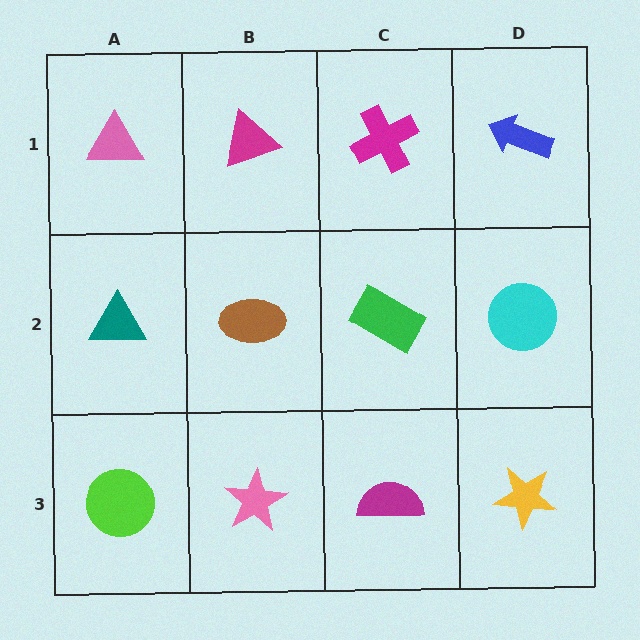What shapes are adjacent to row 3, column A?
A teal triangle (row 2, column A), a pink star (row 3, column B).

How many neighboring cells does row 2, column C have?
4.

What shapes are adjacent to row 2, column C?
A magenta cross (row 1, column C), a magenta semicircle (row 3, column C), a brown ellipse (row 2, column B), a cyan circle (row 2, column D).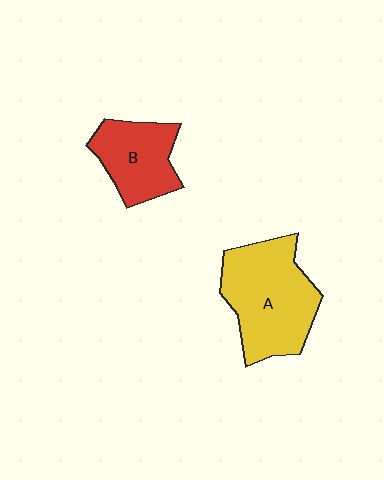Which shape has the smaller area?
Shape B (red).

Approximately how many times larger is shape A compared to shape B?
Approximately 1.6 times.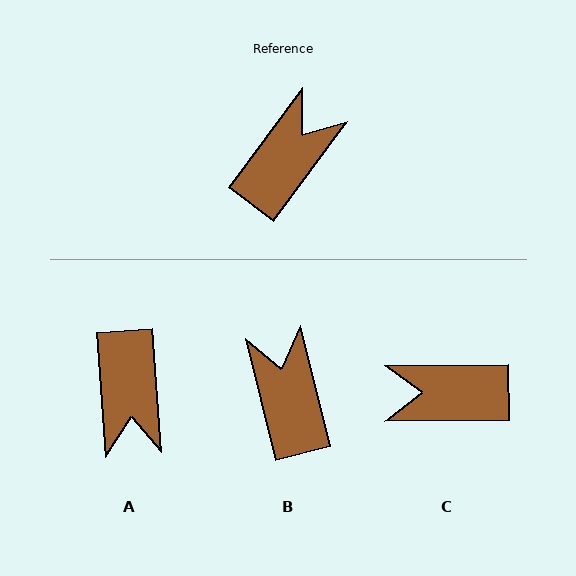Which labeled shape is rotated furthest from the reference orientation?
A, about 139 degrees away.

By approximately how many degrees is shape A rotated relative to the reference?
Approximately 139 degrees clockwise.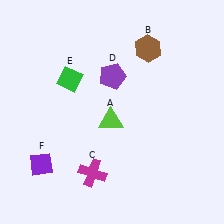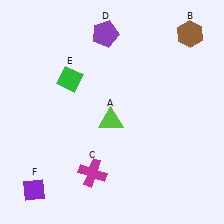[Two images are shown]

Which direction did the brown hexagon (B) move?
The brown hexagon (B) moved right.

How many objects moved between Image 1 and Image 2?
3 objects moved between the two images.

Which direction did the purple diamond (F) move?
The purple diamond (F) moved down.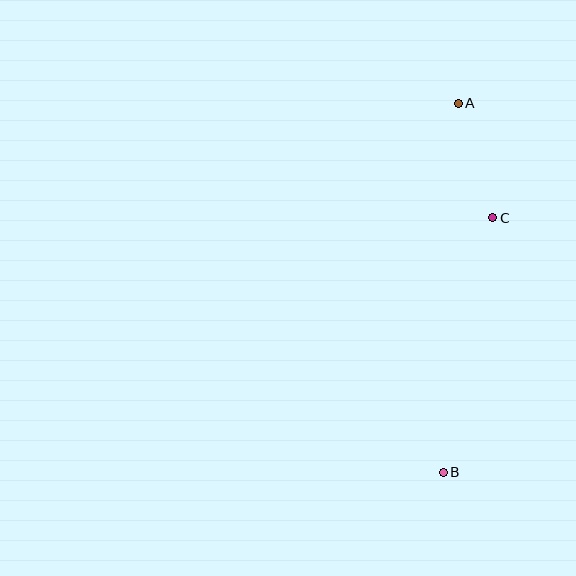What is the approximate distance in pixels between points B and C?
The distance between B and C is approximately 259 pixels.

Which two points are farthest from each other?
Points A and B are farthest from each other.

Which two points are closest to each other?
Points A and C are closest to each other.